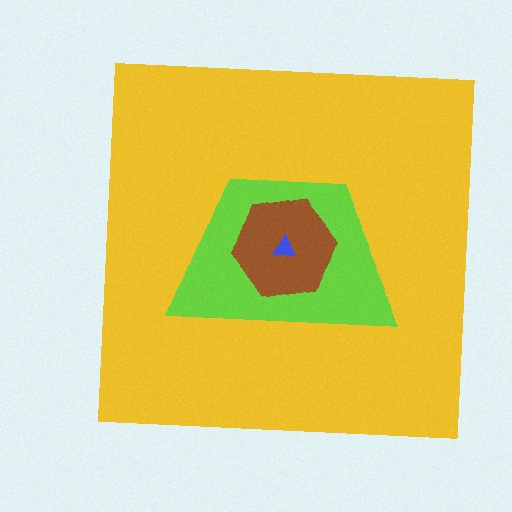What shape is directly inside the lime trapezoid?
The brown hexagon.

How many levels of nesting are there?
4.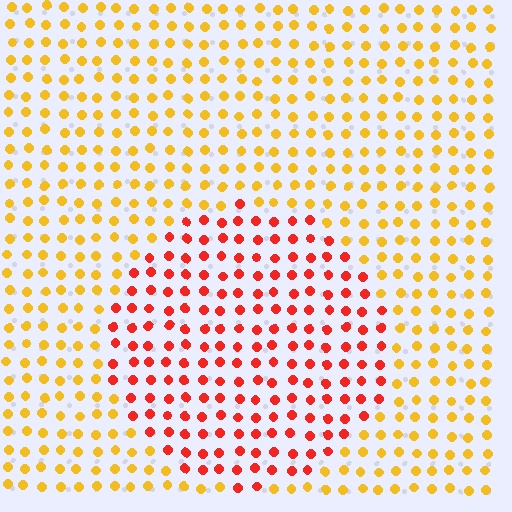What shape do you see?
I see a circle.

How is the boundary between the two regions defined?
The boundary is defined purely by a slight shift in hue (about 44 degrees). Spacing, size, and orientation are identical on both sides.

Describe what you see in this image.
The image is filled with small yellow elements in a uniform arrangement. A circle-shaped region is visible where the elements are tinted to a slightly different hue, forming a subtle color boundary.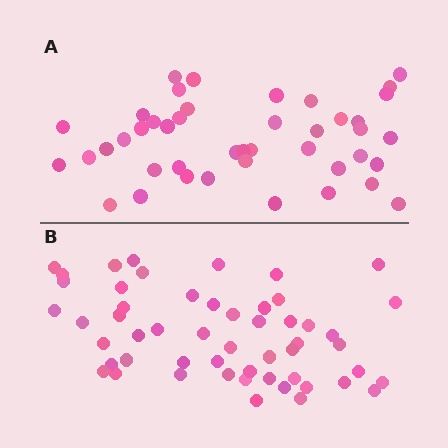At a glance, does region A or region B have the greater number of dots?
Region B (the bottom region) has more dots.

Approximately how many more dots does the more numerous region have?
Region B has roughly 10 or so more dots than region A.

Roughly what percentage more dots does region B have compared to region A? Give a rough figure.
About 25% more.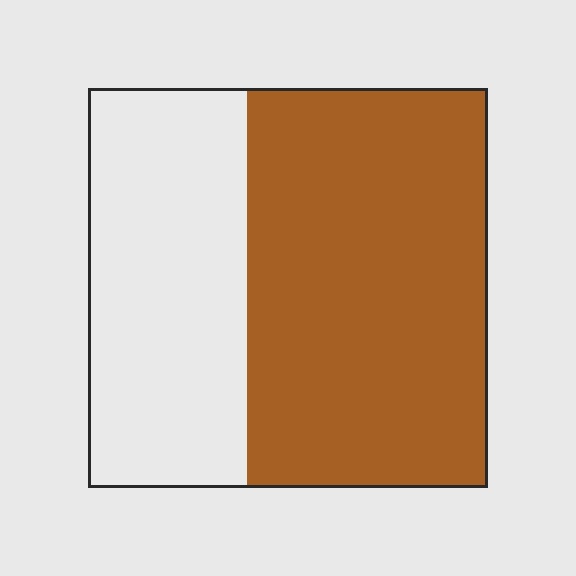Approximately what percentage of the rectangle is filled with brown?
Approximately 60%.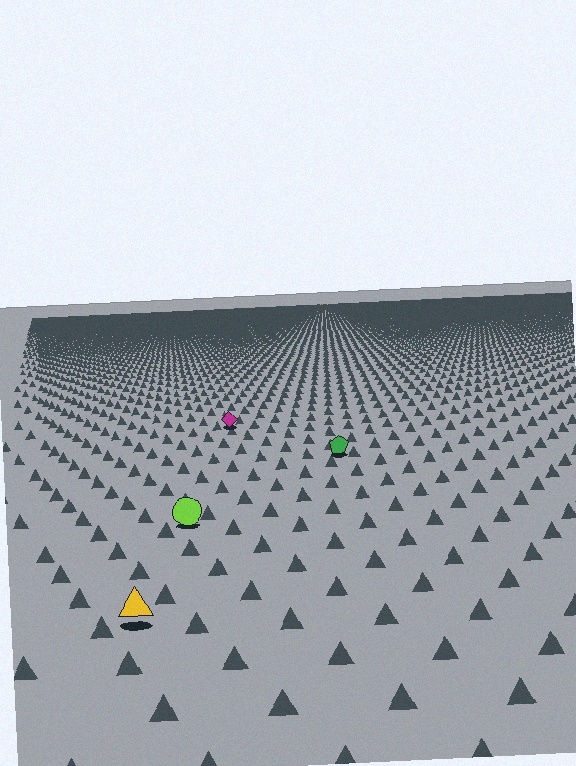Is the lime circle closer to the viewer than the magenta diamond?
Yes. The lime circle is closer — you can tell from the texture gradient: the ground texture is coarser near it.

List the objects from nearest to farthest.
From nearest to farthest: the yellow triangle, the lime circle, the green pentagon, the magenta diamond.